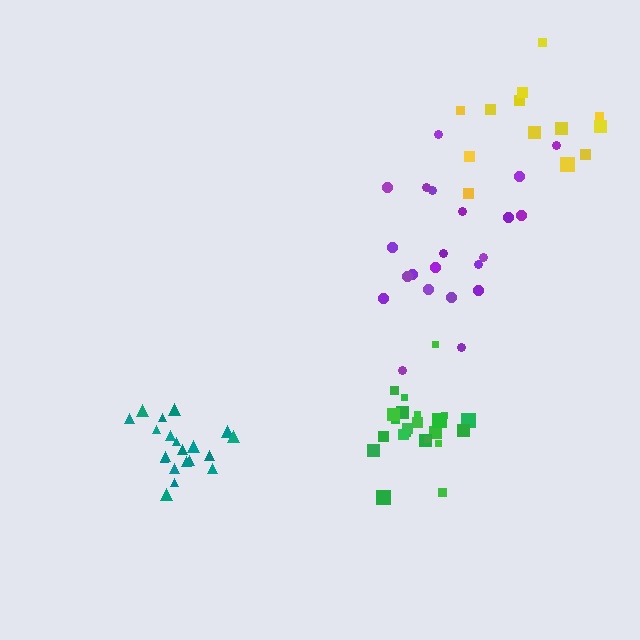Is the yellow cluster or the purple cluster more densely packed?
Purple.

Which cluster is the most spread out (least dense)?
Yellow.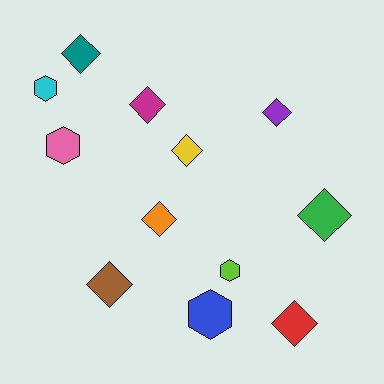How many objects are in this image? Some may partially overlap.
There are 12 objects.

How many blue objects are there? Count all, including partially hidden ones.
There is 1 blue object.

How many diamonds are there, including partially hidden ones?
There are 8 diamonds.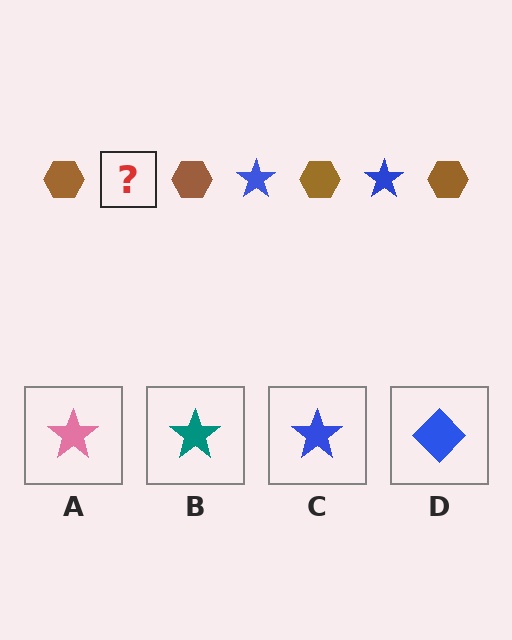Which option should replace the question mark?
Option C.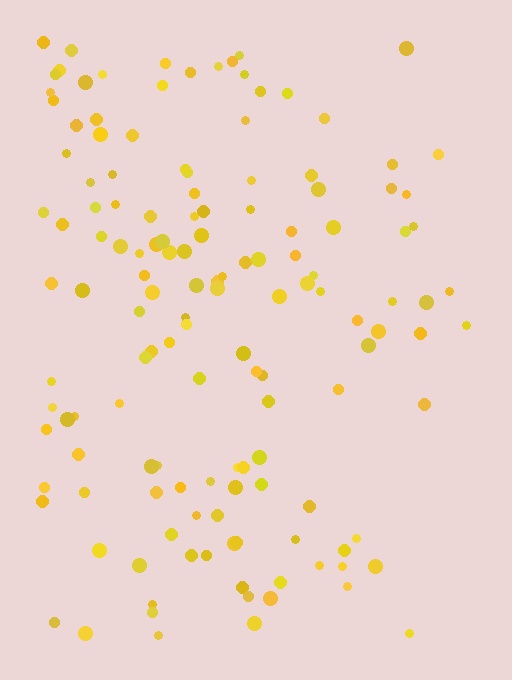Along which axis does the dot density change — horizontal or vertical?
Horizontal.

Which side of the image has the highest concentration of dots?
The left.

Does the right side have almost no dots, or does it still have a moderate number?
Still a moderate number, just noticeably fewer than the left.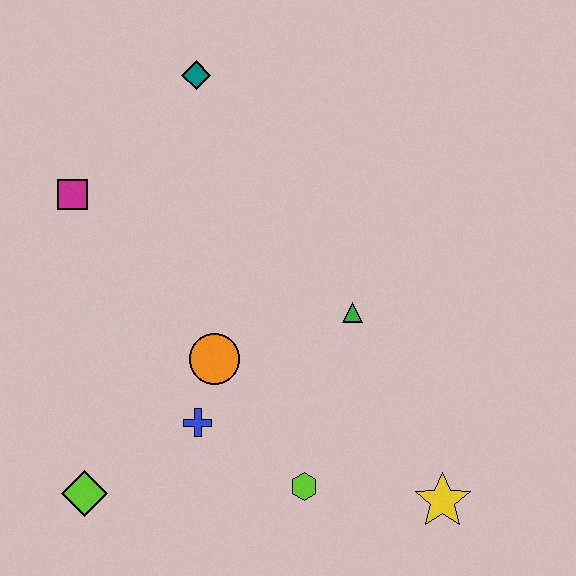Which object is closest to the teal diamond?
The magenta square is closest to the teal diamond.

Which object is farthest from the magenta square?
The yellow star is farthest from the magenta square.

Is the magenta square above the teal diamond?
No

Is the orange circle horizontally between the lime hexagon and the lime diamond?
Yes